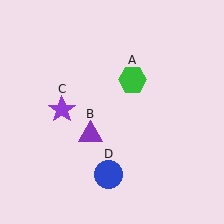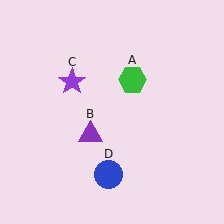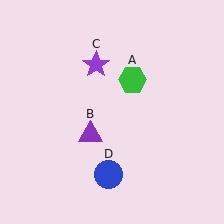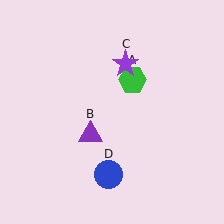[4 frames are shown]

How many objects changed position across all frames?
1 object changed position: purple star (object C).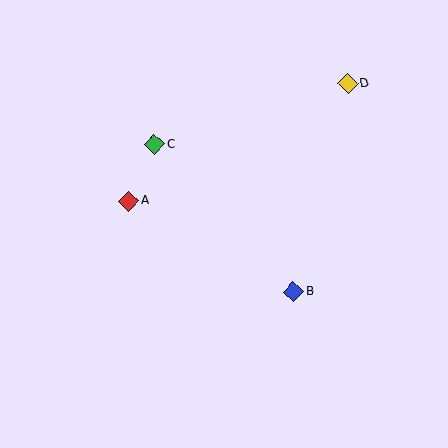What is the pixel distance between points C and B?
The distance between C and B is 202 pixels.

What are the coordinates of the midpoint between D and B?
The midpoint between D and B is at (321, 188).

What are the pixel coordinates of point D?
Point D is at (348, 84).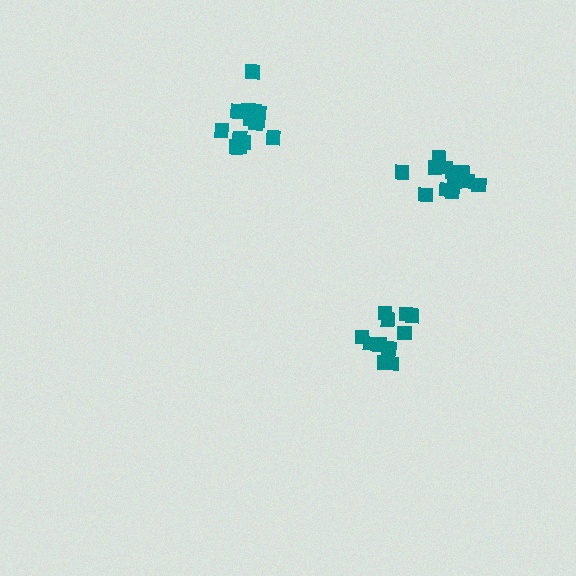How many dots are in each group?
Group 1: 15 dots, Group 2: 12 dots, Group 3: 13 dots (40 total).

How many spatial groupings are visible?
There are 3 spatial groupings.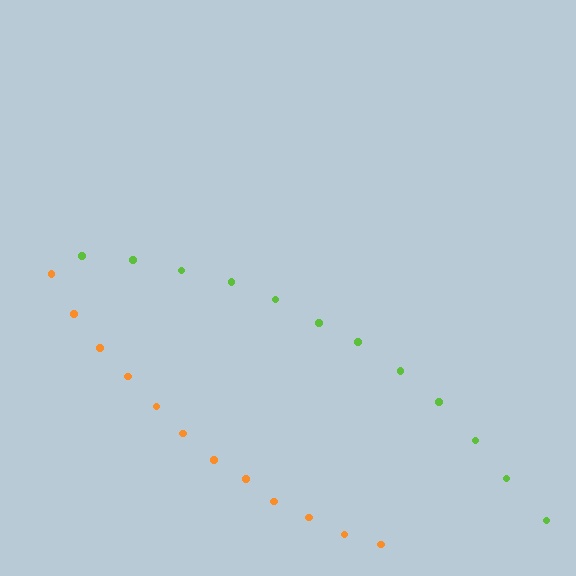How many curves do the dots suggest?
There are 2 distinct paths.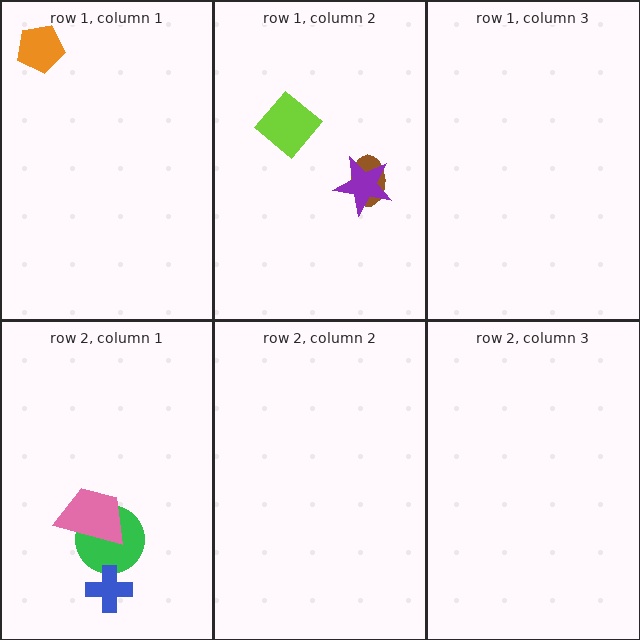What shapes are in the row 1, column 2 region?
The lime diamond, the brown ellipse, the purple star.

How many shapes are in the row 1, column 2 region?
3.